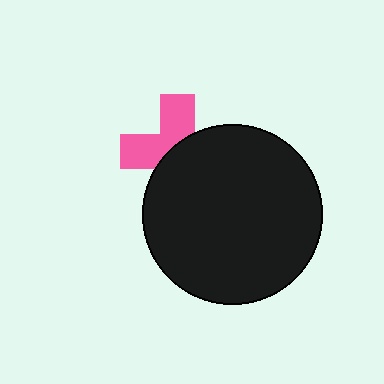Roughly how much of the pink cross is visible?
About half of it is visible (roughly 46%).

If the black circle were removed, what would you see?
You would see the complete pink cross.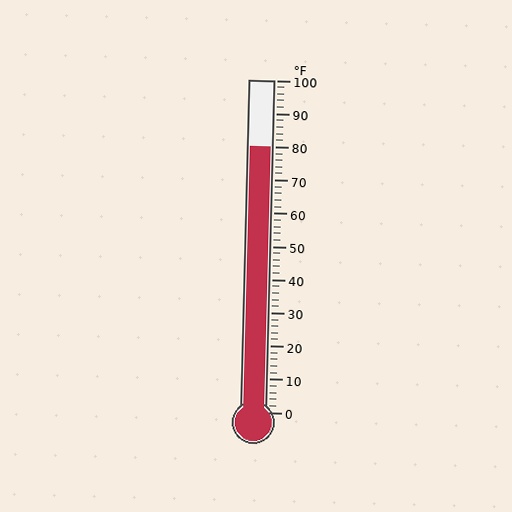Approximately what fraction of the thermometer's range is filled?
The thermometer is filled to approximately 80% of its range.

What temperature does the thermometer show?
The thermometer shows approximately 80°F.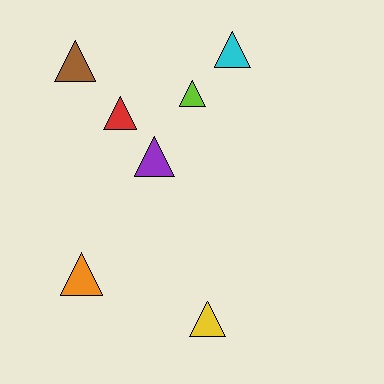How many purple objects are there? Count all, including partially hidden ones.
There is 1 purple object.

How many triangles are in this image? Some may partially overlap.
There are 7 triangles.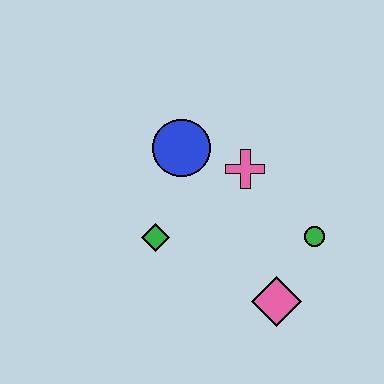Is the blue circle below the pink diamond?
No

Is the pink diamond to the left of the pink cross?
No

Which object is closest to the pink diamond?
The green circle is closest to the pink diamond.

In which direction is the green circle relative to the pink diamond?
The green circle is above the pink diamond.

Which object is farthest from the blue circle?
The pink diamond is farthest from the blue circle.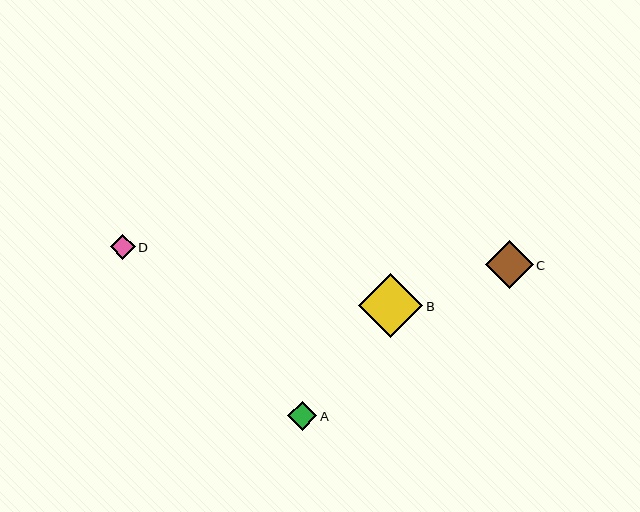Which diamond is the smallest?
Diamond D is the smallest with a size of approximately 25 pixels.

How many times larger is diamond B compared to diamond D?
Diamond B is approximately 2.6 times the size of diamond D.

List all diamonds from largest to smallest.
From largest to smallest: B, C, A, D.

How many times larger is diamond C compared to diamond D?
Diamond C is approximately 1.9 times the size of diamond D.